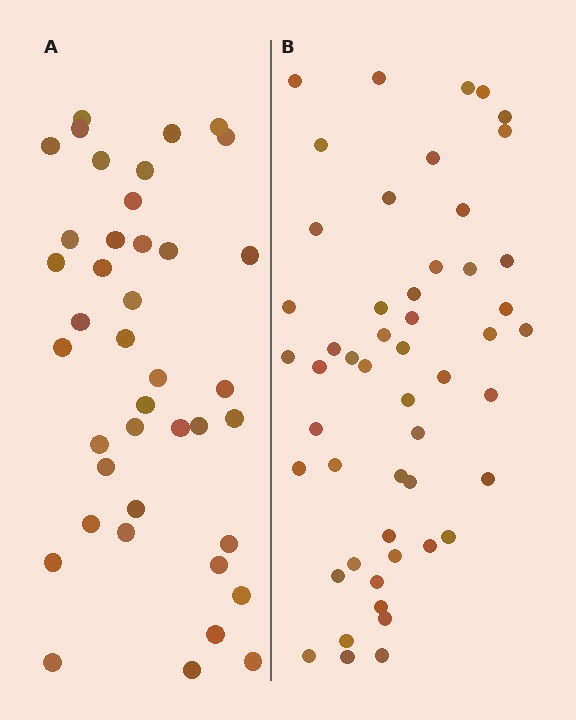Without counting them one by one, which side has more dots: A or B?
Region B (the right region) has more dots.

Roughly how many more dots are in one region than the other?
Region B has roughly 12 or so more dots than region A.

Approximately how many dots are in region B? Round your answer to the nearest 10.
About 50 dots. (The exact count is 51, which rounds to 50.)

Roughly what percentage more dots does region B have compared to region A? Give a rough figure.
About 30% more.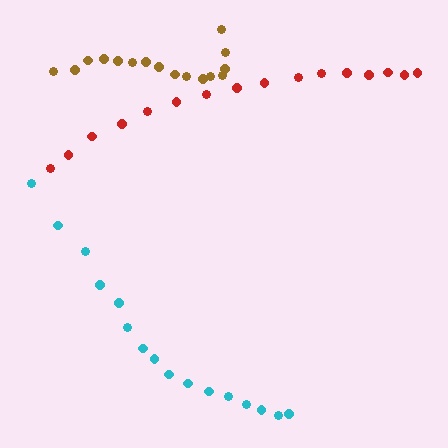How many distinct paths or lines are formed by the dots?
There are 3 distinct paths.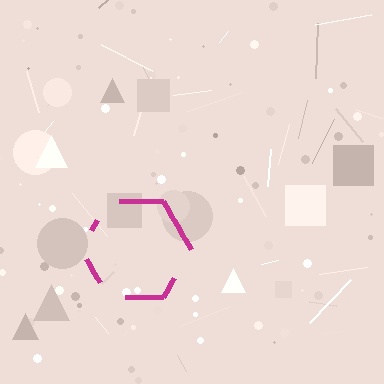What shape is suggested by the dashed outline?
The dashed outline suggests a hexagon.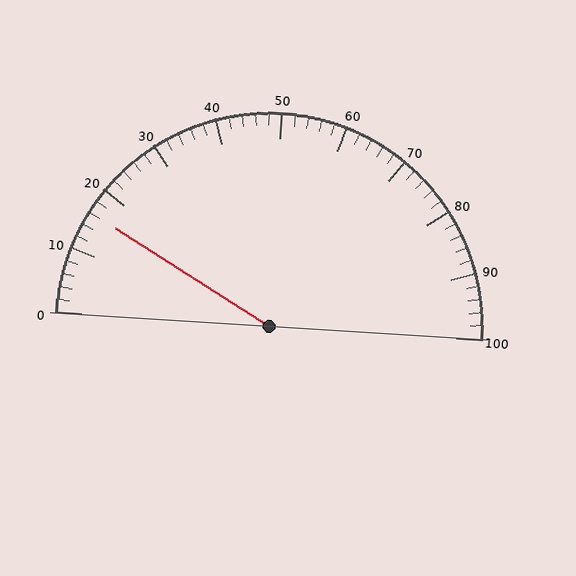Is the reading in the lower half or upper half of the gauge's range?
The reading is in the lower half of the range (0 to 100).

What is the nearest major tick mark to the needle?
The nearest major tick mark is 20.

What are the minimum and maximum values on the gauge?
The gauge ranges from 0 to 100.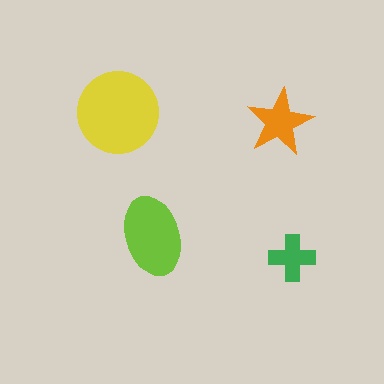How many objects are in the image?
There are 4 objects in the image.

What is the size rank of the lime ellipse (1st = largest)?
2nd.